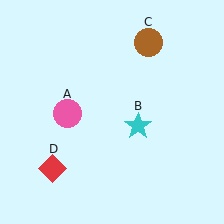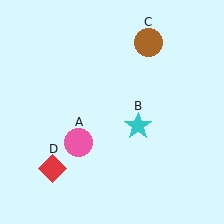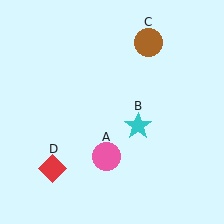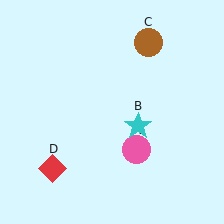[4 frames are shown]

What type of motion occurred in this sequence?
The pink circle (object A) rotated counterclockwise around the center of the scene.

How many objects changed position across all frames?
1 object changed position: pink circle (object A).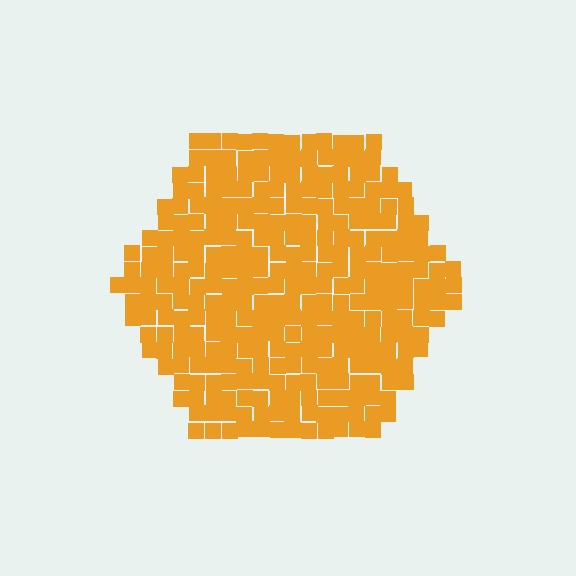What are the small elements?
The small elements are squares.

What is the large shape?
The large shape is a hexagon.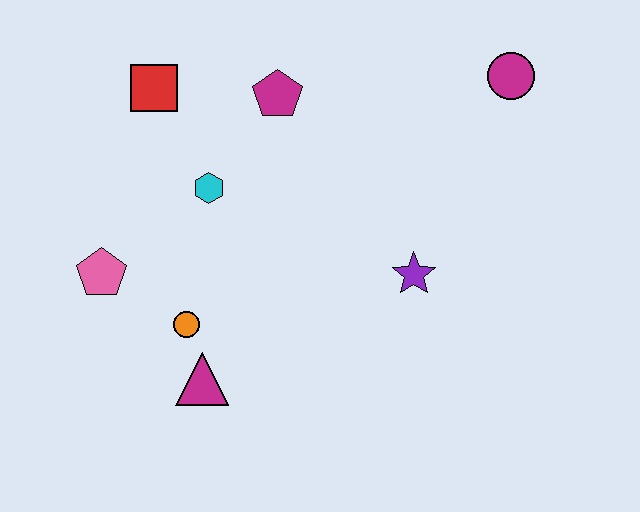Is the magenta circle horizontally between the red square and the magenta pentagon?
No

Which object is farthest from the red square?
The magenta circle is farthest from the red square.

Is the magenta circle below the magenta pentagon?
No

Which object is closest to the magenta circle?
The purple star is closest to the magenta circle.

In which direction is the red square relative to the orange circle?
The red square is above the orange circle.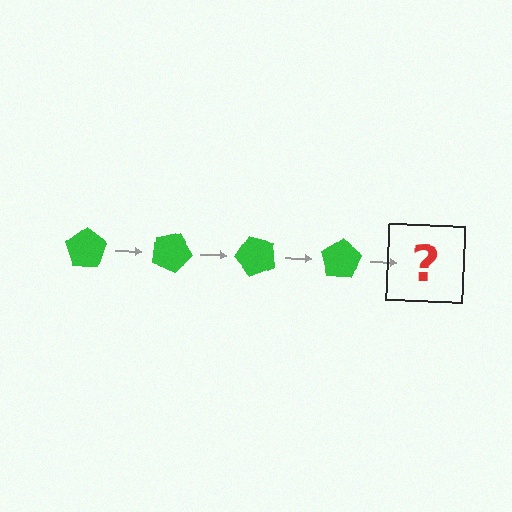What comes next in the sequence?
The next element should be a green pentagon rotated 100 degrees.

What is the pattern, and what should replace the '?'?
The pattern is that the pentagon rotates 25 degrees each step. The '?' should be a green pentagon rotated 100 degrees.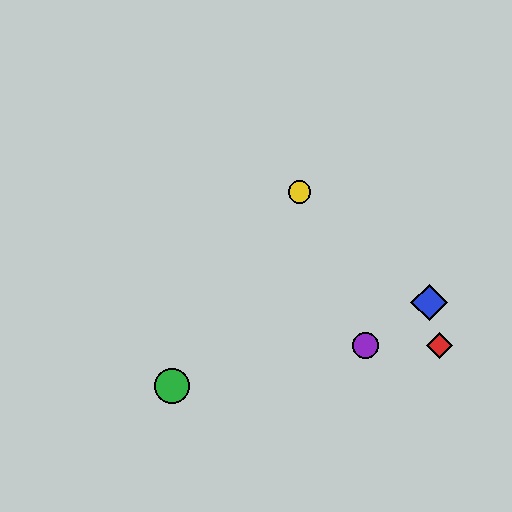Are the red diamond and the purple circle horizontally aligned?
Yes, both are at y≈346.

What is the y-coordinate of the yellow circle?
The yellow circle is at y≈192.